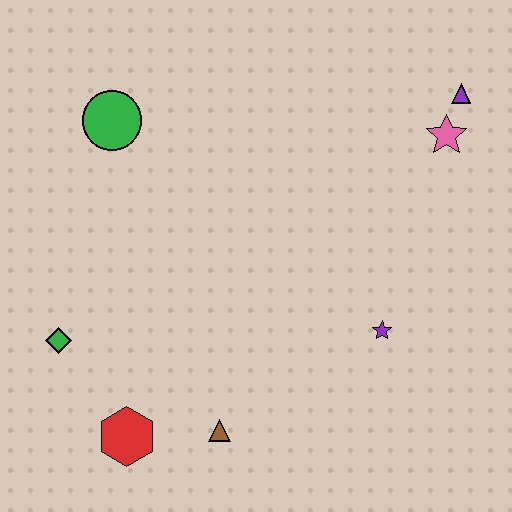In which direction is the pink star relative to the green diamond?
The pink star is to the right of the green diamond.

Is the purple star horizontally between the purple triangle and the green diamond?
Yes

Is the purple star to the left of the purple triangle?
Yes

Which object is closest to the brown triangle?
The red hexagon is closest to the brown triangle.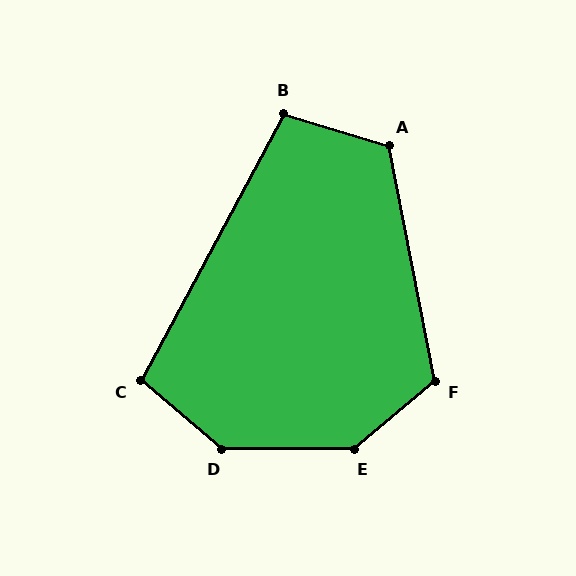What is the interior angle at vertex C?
Approximately 102 degrees (obtuse).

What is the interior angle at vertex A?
Approximately 118 degrees (obtuse).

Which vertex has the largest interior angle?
E, at approximately 140 degrees.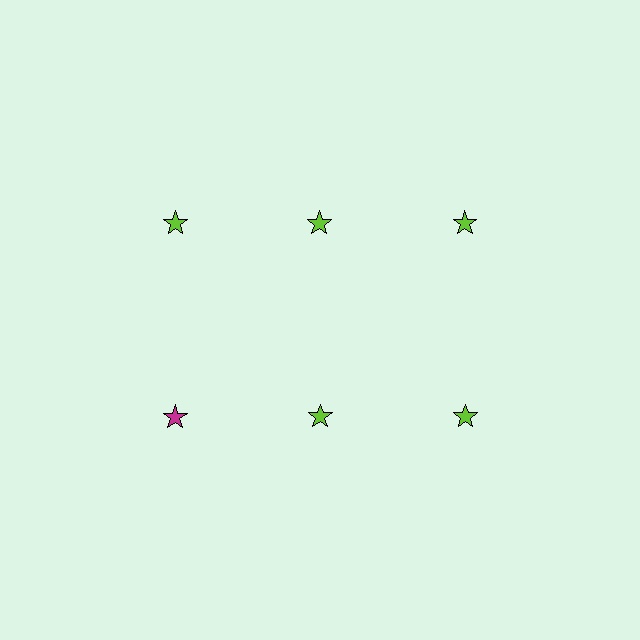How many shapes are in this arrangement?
There are 6 shapes arranged in a grid pattern.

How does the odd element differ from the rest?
It has a different color: magenta instead of lime.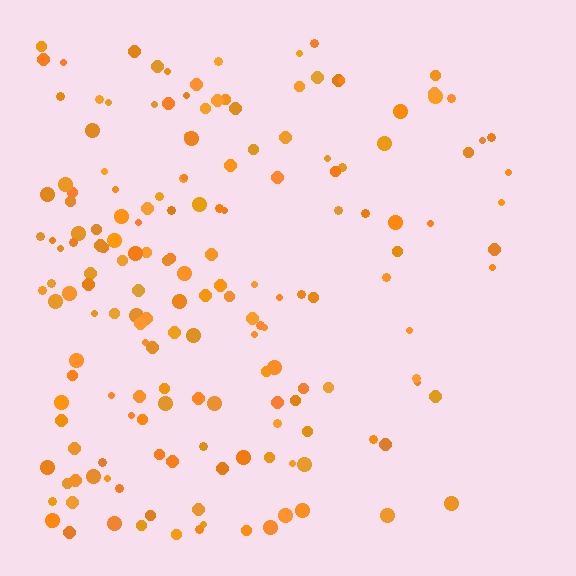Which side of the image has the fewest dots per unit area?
The right.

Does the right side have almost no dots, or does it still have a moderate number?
Still a moderate number, just noticeably fewer than the left.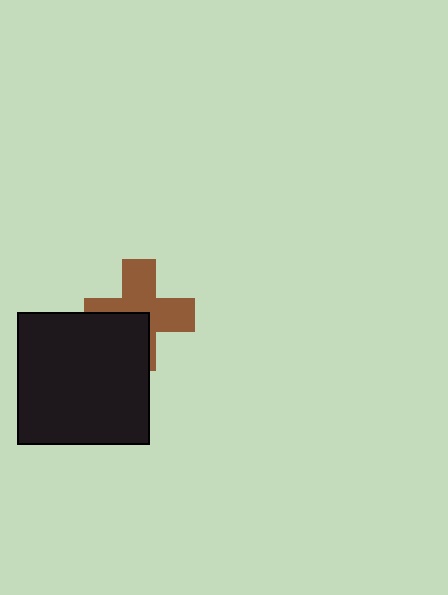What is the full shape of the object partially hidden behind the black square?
The partially hidden object is a brown cross.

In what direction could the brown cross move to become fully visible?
The brown cross could move toward the upper-right. That would shift it out from behind the black square entirely.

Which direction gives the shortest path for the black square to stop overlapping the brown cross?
Moving toward the lower-left gives the shortest separation.